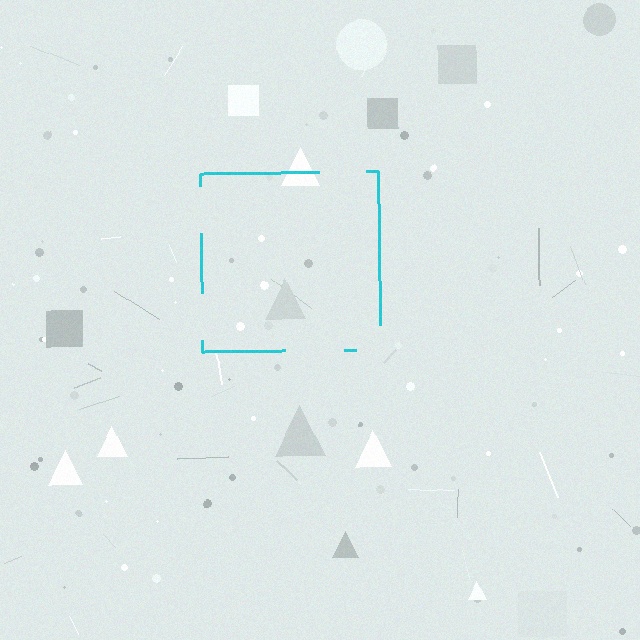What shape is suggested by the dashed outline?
The dashed outline suggests a square.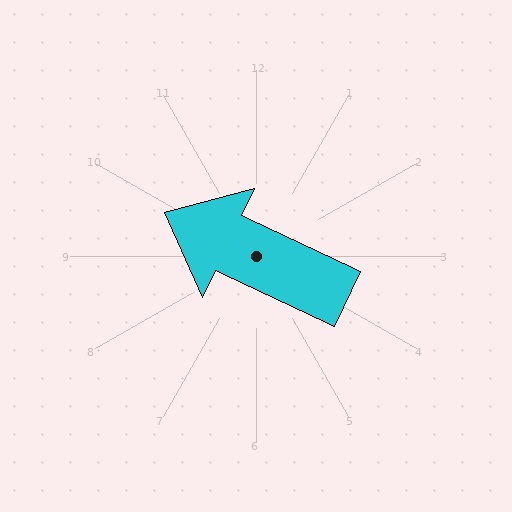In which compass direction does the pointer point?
Northwest.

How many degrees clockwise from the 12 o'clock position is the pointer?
Approximately 295 degrees.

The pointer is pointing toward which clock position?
Roughly 10 o'clock.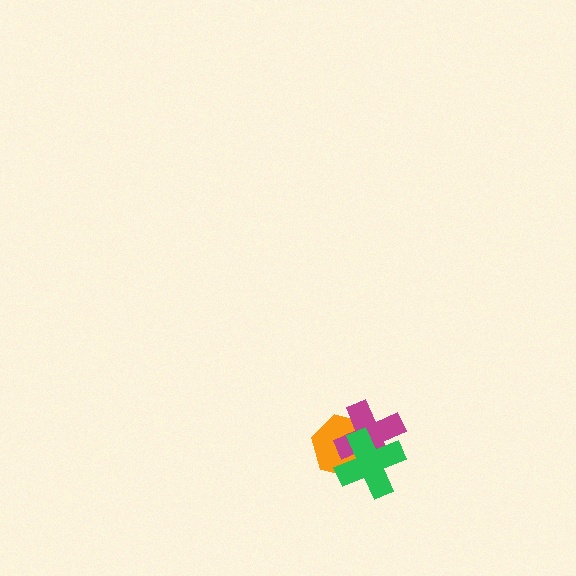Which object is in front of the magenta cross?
The green cross is in front of the magenta cross.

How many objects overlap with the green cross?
2 objects overlap with the green cross.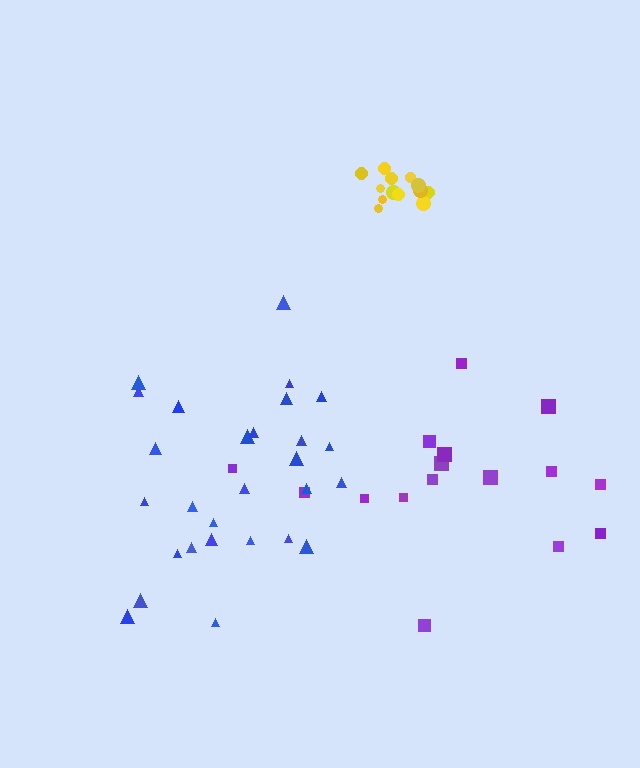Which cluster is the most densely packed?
Yellow.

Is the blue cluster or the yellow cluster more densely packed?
Yellow.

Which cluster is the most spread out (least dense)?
Purple.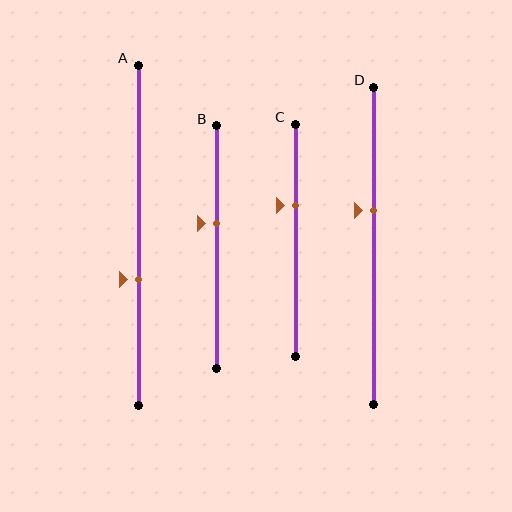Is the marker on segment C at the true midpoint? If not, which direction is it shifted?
No, the marker on segment C is shifted upward by about 15% of the segment length.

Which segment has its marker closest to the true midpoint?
Segment B has its marker closest to the true midpoint.